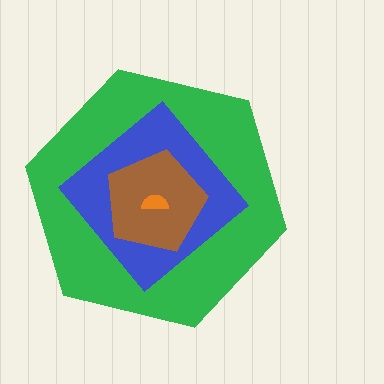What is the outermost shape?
The green hexagon.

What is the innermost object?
The orange semicircle.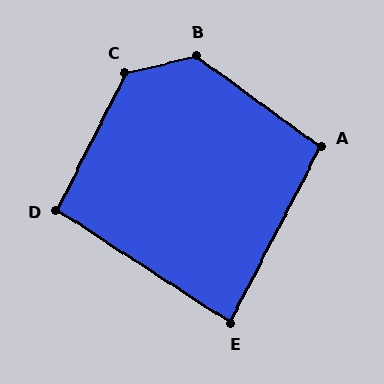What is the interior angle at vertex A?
Approximately 99 degrees (obtuse).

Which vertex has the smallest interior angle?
E, at approximately 84 degrees.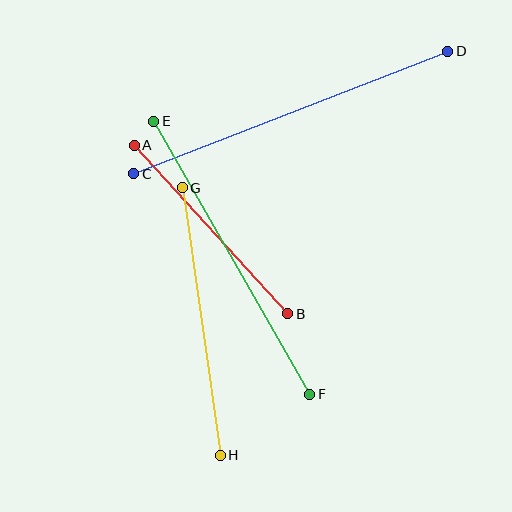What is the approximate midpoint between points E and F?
The midpoint is at approximately (232, 258) pixels.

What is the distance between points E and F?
The distance is approximately 314 pixels.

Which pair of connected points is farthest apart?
Points C and D are farthest apart.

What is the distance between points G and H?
The distance is approximately 270 pixels.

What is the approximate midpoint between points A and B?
The midpoint is at approximately (211, 230) pixels.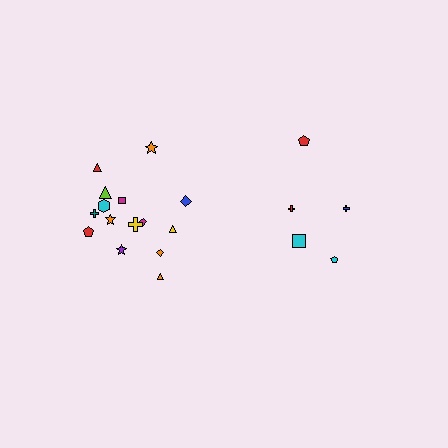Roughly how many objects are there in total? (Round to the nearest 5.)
Roughly 20 objects in total.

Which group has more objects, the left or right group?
The left group.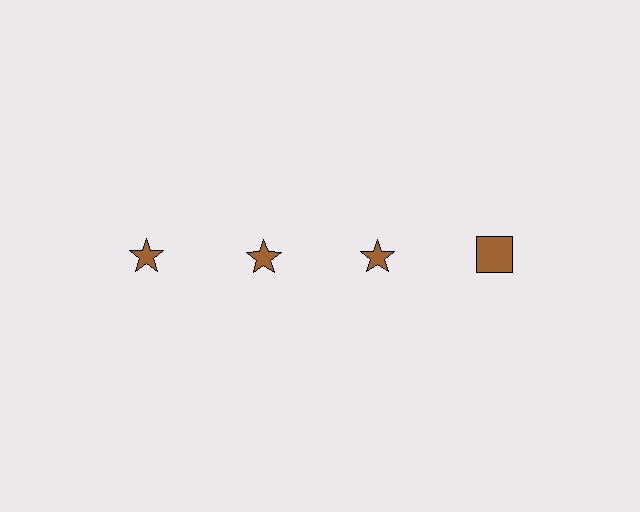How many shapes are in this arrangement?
There are 4 shapes arranged in a grid pattern.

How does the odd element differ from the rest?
It has a different shape: square instead of star.